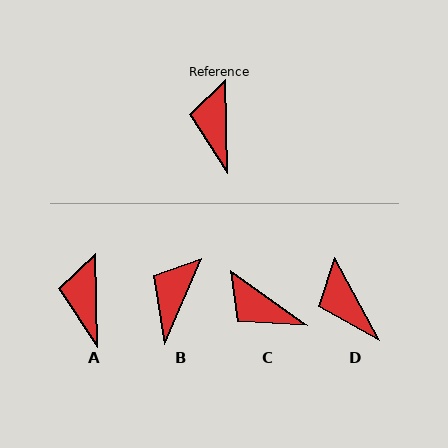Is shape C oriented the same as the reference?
No, it is off by about 53 degrees.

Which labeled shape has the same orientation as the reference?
A.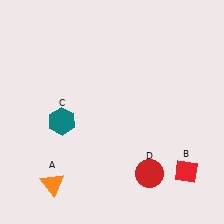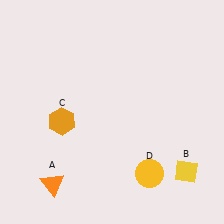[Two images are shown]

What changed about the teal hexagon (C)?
In Image 1, C is teal. In Image 2, it changed to orange.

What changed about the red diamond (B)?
In Image 1, B is red. In Image 2, it changed to yellow.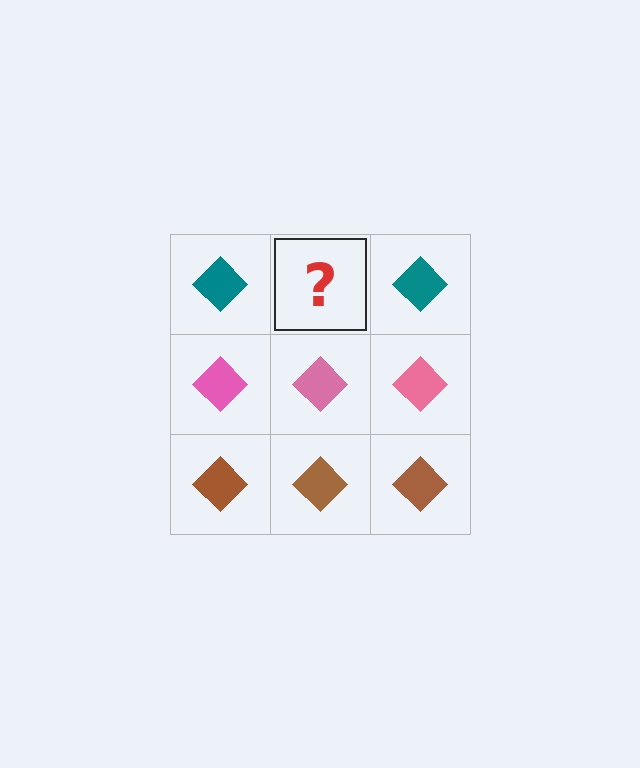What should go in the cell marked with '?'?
The missing cell should contain a teal diamond.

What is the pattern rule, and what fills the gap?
The rule is that each row has a consistent color. The gap should be filled with a teal diamond.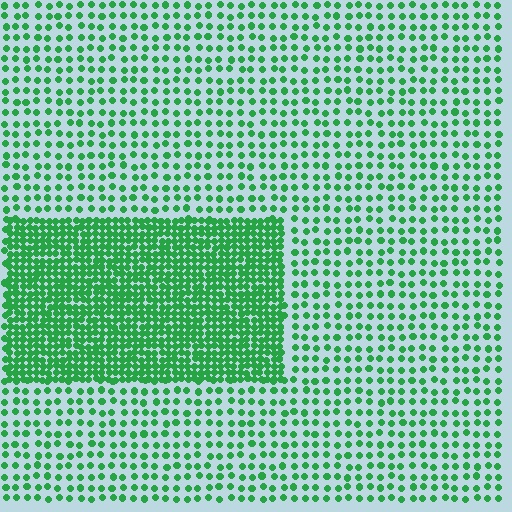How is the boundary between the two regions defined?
The boundary is defined by a change in element density (approximately 2.6x ratio). All elements are the same color, size, and shape.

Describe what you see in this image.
The image contains small green elements arranged at two different densities. A rectangle-shaped region is visible where the elements are more densely packed than the surrounding area.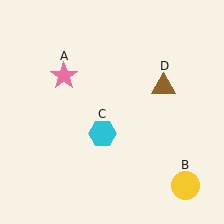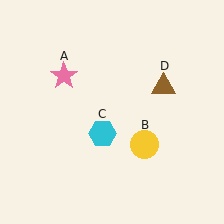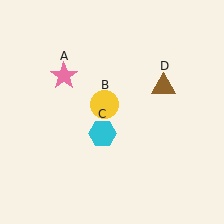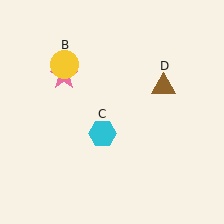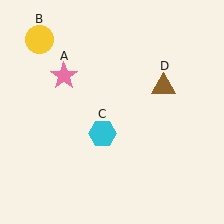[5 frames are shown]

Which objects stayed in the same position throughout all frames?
Pink star (object A) and cyan hexagon (object C) and brown triangle (object D) remained stationary.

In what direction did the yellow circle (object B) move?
The yellow circle (object B) moved up and to the left.